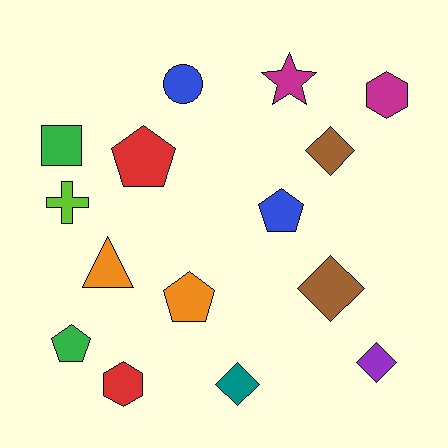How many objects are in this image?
There are 15 objects.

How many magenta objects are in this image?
There are 2 magenta objects.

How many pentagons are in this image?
There are 4 pentagons.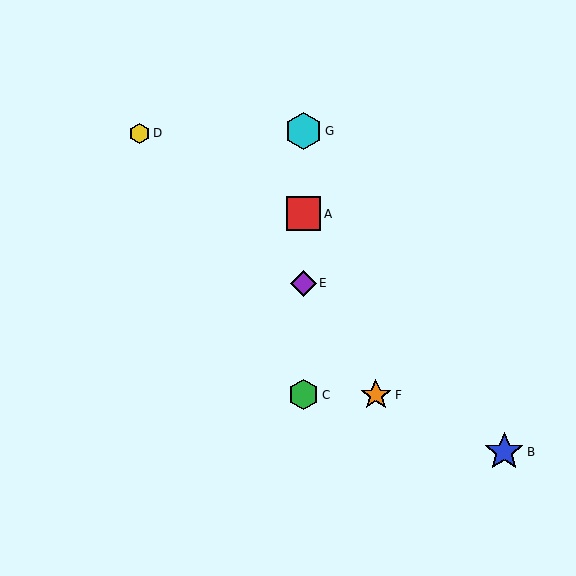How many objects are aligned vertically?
4 objects (A, C, E, G) are aligned vertically.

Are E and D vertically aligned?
No, E is at x≈304 and D is at x≈140.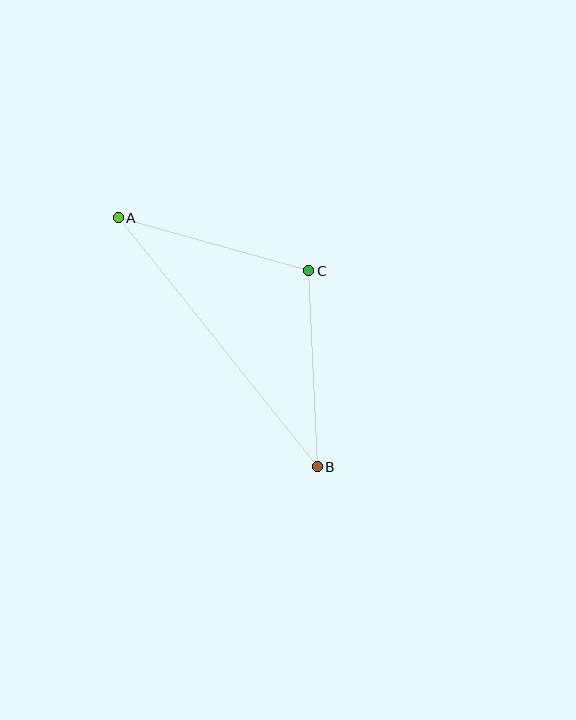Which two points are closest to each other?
Points B and C are closest to each other.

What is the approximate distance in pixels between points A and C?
The distance between A and C is approximately 198 pixels.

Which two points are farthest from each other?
Points A and B are farthest from each other.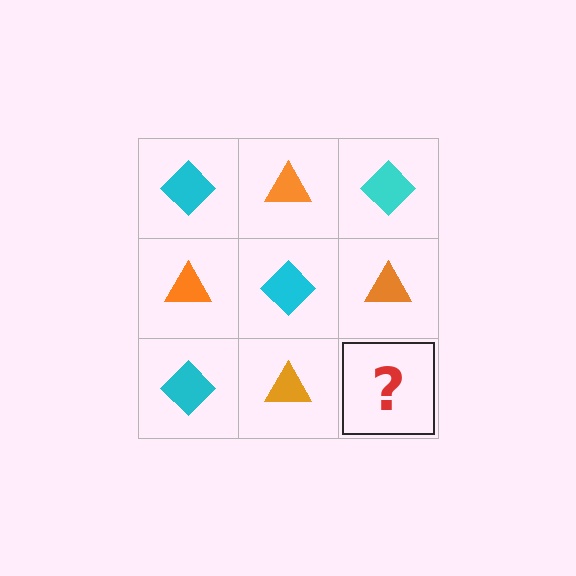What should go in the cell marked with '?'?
The missing cell should contain a cyan diamond.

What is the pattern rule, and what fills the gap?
The rule is that it alternates cyan diamond and orange triangle in a checkerboard pattern. The gap should be filled with a cyan diamond.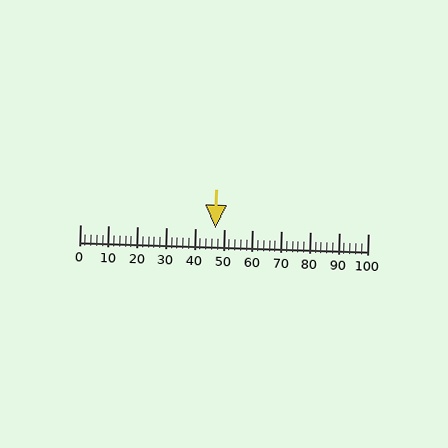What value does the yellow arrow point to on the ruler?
The yellow arrow points to approximately 47.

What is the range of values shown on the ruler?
The ruler shows values from 0 to 100.